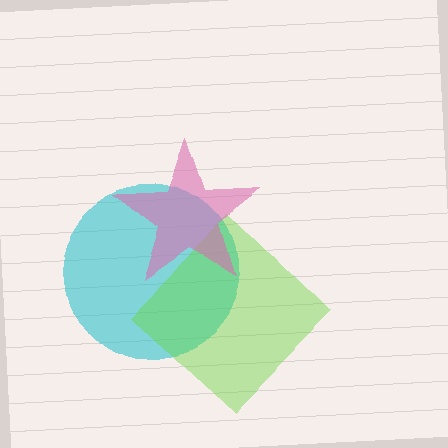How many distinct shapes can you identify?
There are 3 distinct shapes: a cyan circle, a lime diamond, a pink star.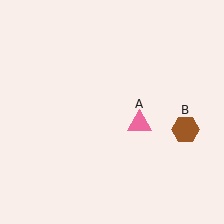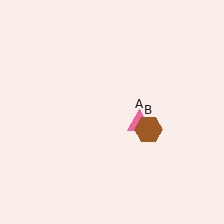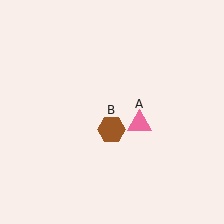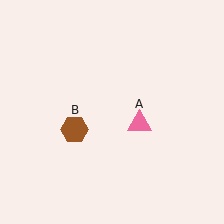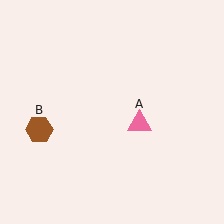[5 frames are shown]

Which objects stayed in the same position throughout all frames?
Pink triangle (object A) remained stationary.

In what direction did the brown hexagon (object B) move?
The brown hexagon (object B) moved left.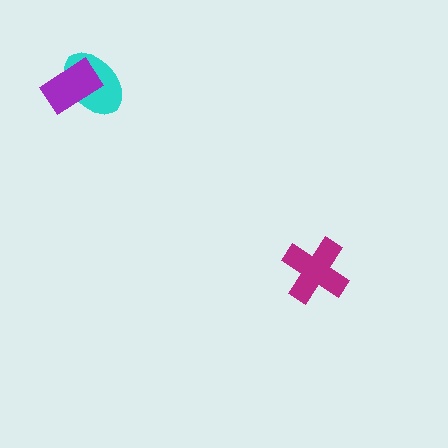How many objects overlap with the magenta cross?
0 objects overlap with the magenta cross.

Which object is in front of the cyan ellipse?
The purple rectangle is in front of the cyan ellipse.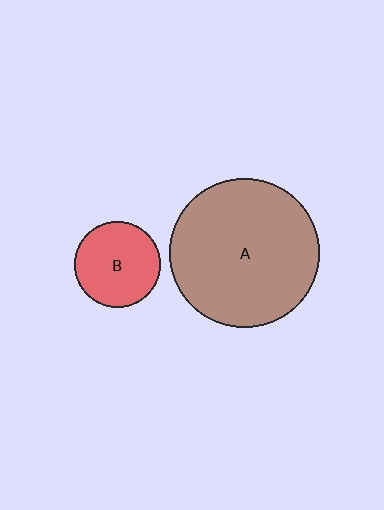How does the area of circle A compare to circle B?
Approximately 3.0 times.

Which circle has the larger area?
Circle A (brown).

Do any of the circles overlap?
No, none of the circles overlap.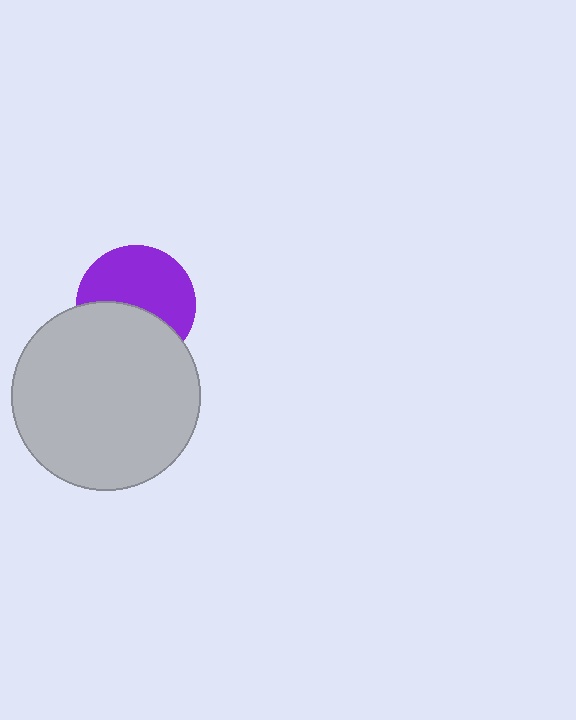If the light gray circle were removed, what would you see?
You would see the complete purple circle.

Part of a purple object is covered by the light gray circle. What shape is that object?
It is a circle.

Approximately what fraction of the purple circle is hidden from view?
Roughly 42% of the purple circle is hidden behind the light gray circle.